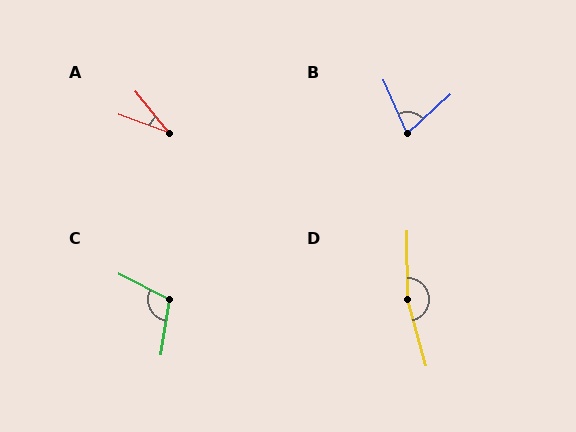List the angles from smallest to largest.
A (31°), B (71°), C (108°), D (165°).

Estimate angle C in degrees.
Approximately 108 degrees.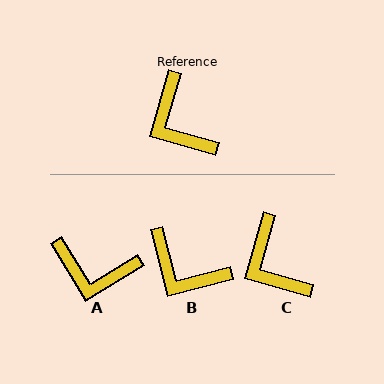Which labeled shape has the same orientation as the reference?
C.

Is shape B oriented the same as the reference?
No, it is off by about 31 degrees.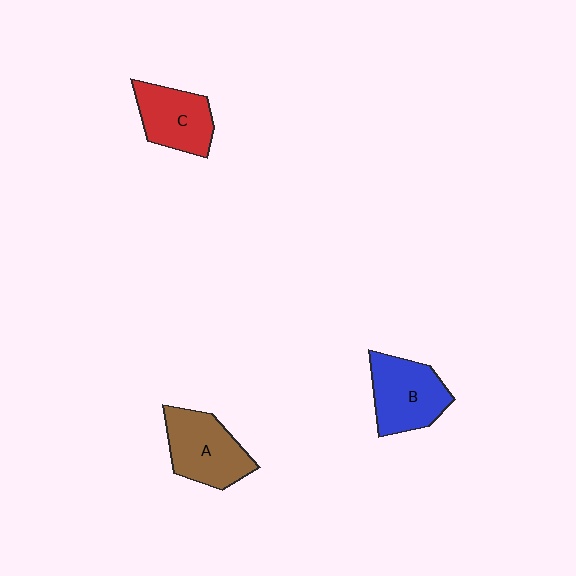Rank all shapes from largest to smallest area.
From largest to smallest: A (brown), B (blue), C (red).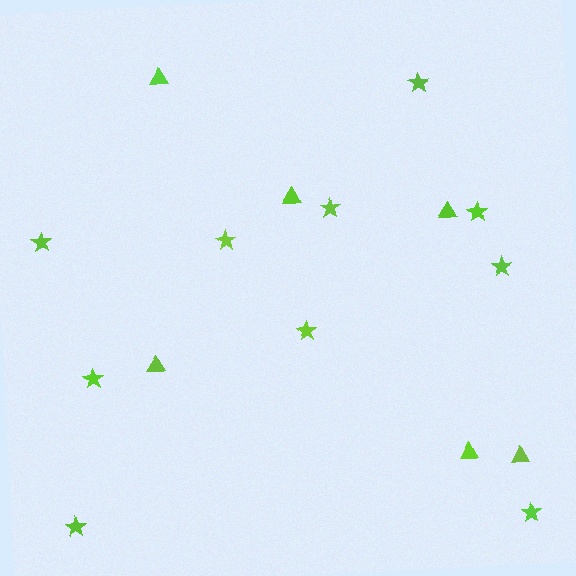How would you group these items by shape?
There are 2 groups: one group of triangles (6) and one group of stars (10).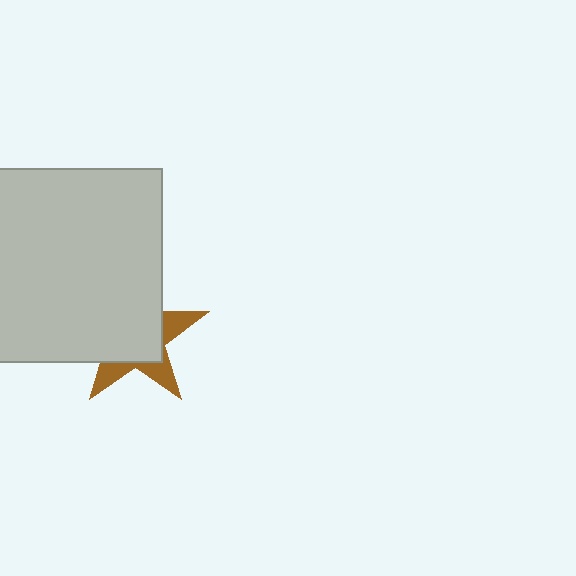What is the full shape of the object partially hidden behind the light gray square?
The partially hidden object is a brown star.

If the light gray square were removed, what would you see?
You would see the complete brown star.